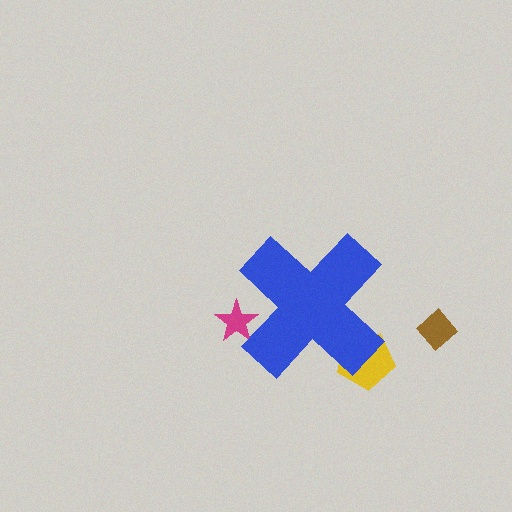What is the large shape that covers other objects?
A blue cross.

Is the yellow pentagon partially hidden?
Yes, the yellow pentagon is partially hidden behind the blue cross.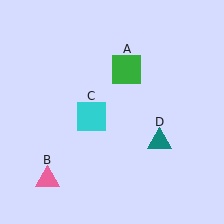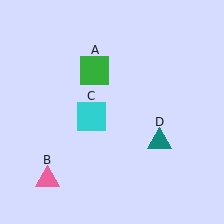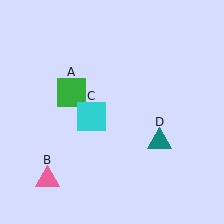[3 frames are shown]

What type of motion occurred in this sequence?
The green square (object A) rotated counterclockwise around the center of the scene.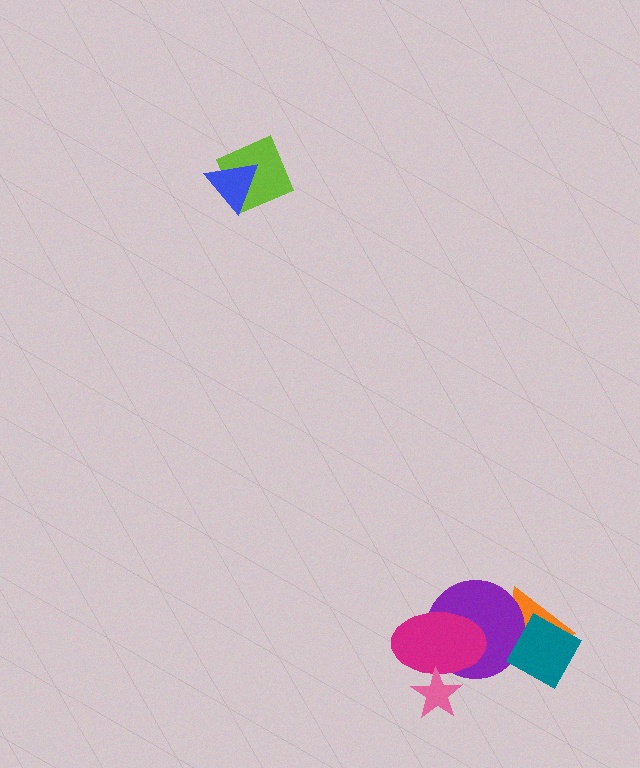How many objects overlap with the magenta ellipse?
2 objects overlap with the magenta ellipse.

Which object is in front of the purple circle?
The magenta ellipse is in front of the purple circle.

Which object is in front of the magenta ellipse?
The pink star is in front of the magenta ellipse.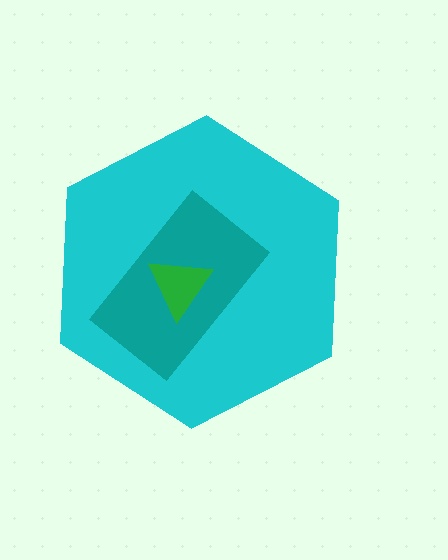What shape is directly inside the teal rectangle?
The green triangle.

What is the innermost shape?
The green triangle.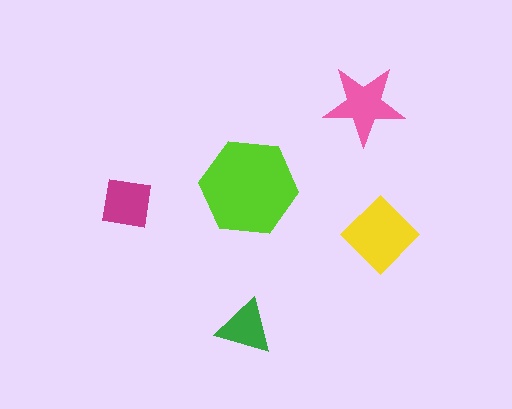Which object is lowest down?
The green triangle is bottommost.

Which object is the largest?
The lime hexagon.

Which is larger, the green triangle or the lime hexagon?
The lime hexagon.